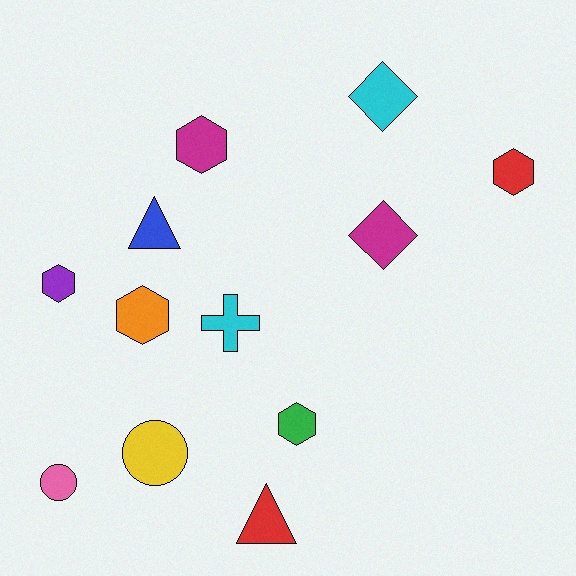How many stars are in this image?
There are no stars.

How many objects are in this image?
There are 12 objects.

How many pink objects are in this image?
There is 1 pink object.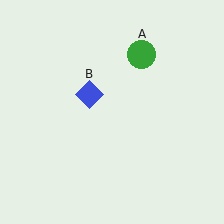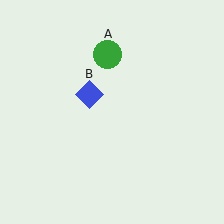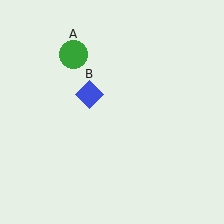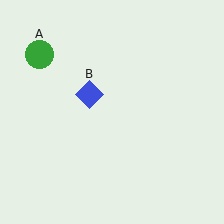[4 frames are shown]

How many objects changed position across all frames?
1 object changed position: green circle (object A).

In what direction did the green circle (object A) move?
The green circle (object A) moved left.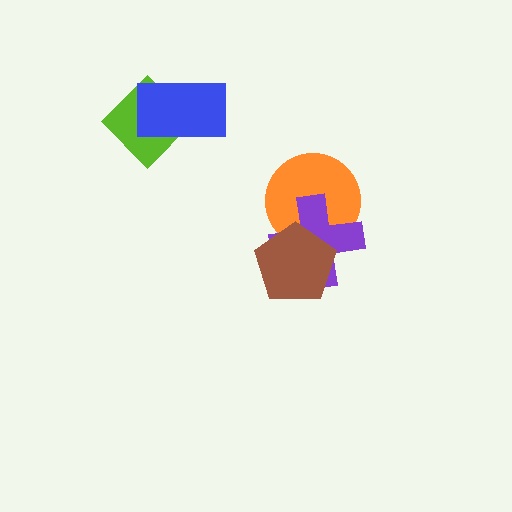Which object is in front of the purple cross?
The brown pentagon is in front of the purple cross.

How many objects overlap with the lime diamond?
1 object overlaps with the lime diamond.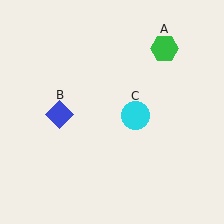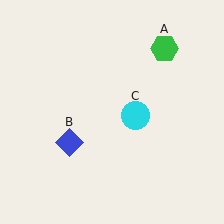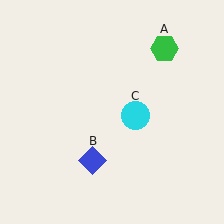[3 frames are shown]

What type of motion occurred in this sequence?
The blue diamond (object B) rotated counterclockwise around the center of the scene.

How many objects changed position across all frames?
1 object changed position: blue diamond (object B).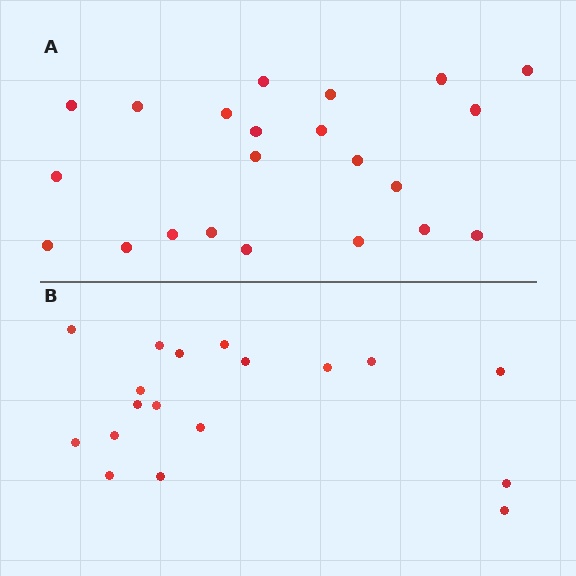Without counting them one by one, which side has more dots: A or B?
Region A (the top region) has more dots.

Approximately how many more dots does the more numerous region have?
Region A has about 4 more dots than region B.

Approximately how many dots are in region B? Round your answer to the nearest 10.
About 20 dots. (The exact count is 18, which rounds to 20.)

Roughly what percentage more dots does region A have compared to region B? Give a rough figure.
About 20% more.